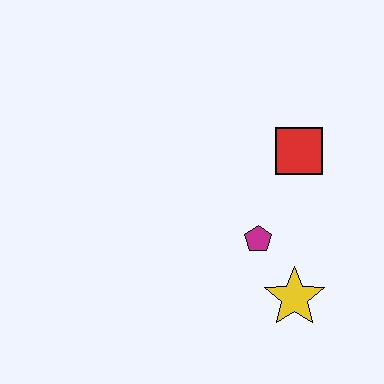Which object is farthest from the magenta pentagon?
The red square is farthest from the magenta pentagon.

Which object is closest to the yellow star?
The magenta pentagon is closest to the yellow star.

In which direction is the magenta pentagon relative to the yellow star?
The magenta pentagon is above the yellow star.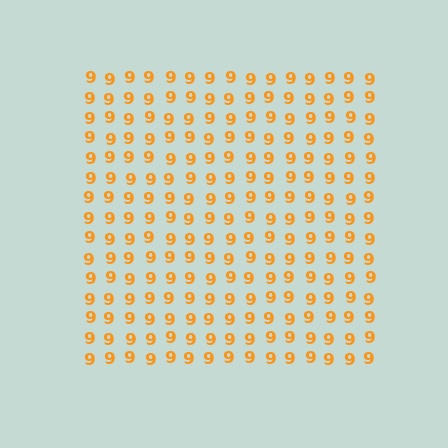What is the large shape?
The large shape is a square.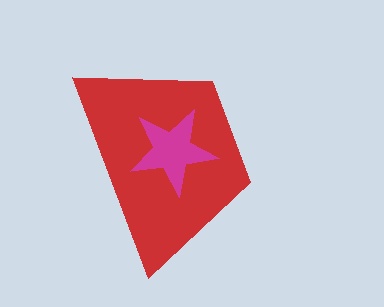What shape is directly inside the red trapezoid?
The magenta star.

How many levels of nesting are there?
2.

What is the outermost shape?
The red trapezoid.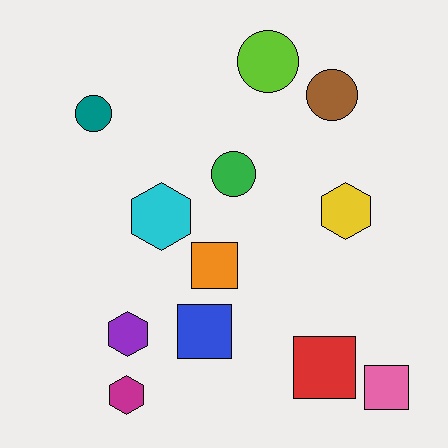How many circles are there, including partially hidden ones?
There are 4 circles.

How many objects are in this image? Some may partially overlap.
There are 12 objects.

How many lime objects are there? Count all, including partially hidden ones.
There is 1 lime object.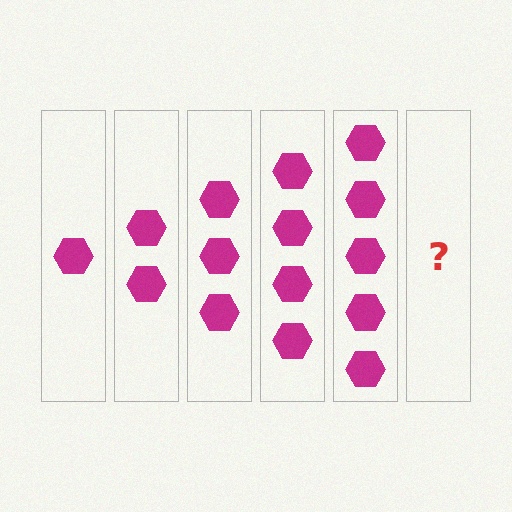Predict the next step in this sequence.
The next step is 6 hexagons.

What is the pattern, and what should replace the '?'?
The pattern is that each step adds one more hexagon. The '?' should be 6 hexagons.